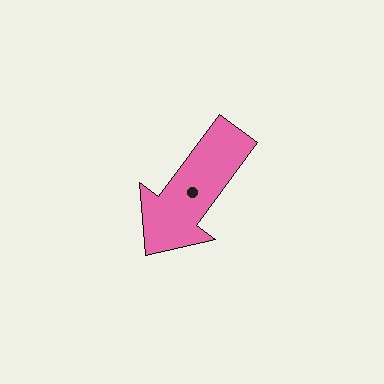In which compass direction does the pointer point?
Southwest.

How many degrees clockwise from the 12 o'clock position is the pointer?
Approximately 217 degrees.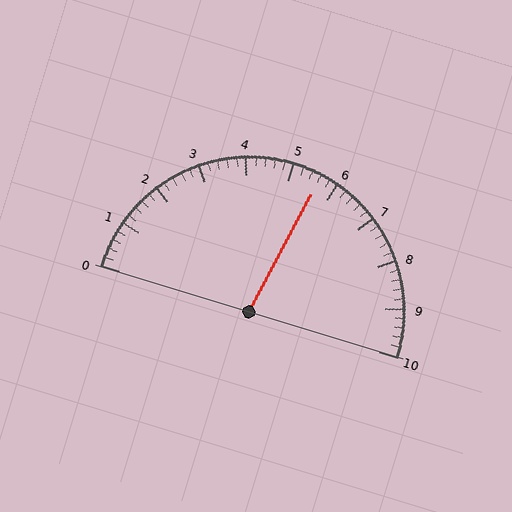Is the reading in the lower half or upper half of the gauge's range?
The reading is in the upper half of the range (0 to 10).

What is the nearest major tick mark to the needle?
The nearest major tick mark is 6.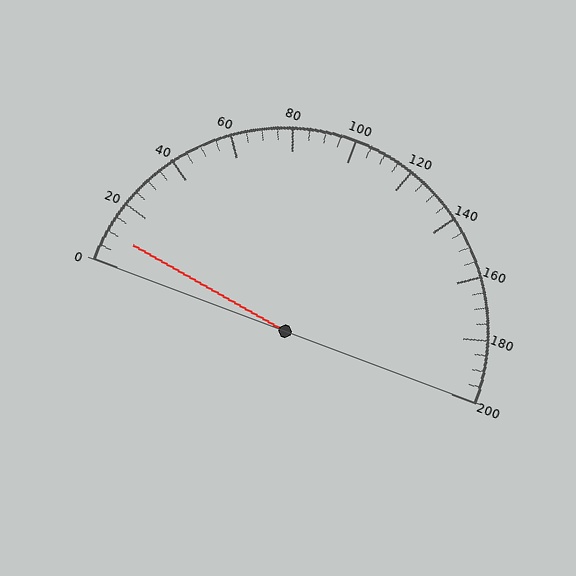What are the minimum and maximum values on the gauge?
The gauge ranges from 0 to 200.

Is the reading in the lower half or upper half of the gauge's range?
The reading is in the lower half of the range (0 to 200).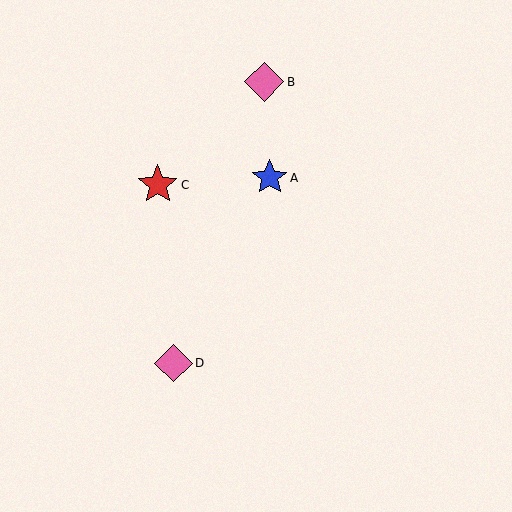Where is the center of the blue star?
The center of the blue star is at (270, 178).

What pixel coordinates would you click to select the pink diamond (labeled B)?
Click at (264, 82) to select the pink diamond B.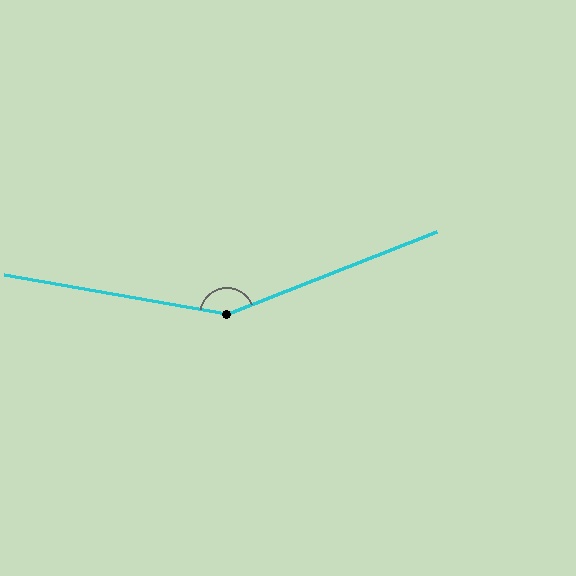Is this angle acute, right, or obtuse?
It is obtuse.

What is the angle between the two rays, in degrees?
Approximately 148 degrees.